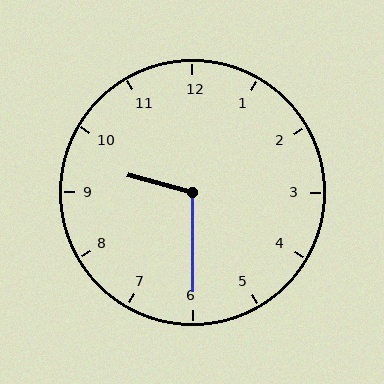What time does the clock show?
9:30.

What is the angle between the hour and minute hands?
Approximately 105 degrees.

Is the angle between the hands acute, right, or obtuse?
It is obtuse.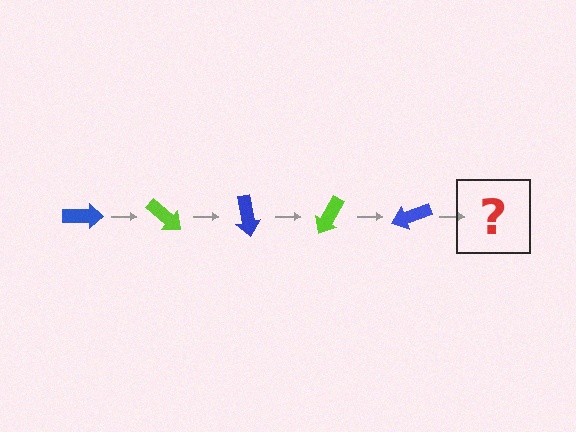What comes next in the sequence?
The next element should be a lime arrow, rotated 200 degrees from the start.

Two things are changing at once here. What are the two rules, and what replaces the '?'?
The two rules are that it rotates 40 degrees each step and the color cycles through blue and lime. The '?' should be a lime arrow, rotated 200 degrees from the start.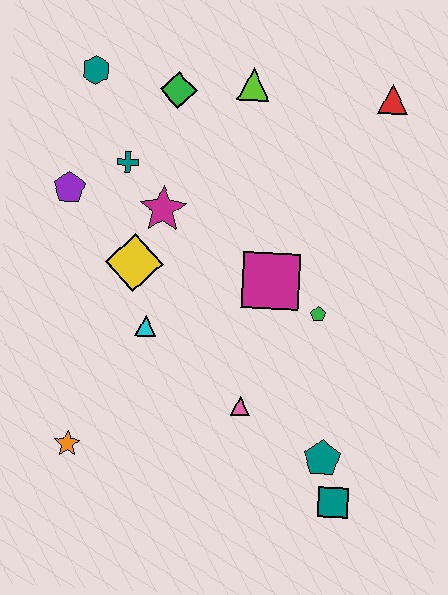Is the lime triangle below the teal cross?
No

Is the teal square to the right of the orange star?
Yes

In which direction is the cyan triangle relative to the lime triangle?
The cyan triangle is below the lime triangle.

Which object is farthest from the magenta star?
The teal square is farthest from the magenta star.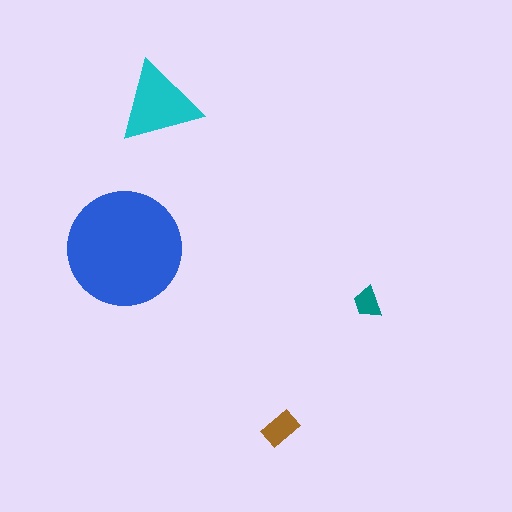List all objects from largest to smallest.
The blue circle, the cyan triangle, the brown rectangle, the teal trapezoid.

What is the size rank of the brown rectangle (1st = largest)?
3rd.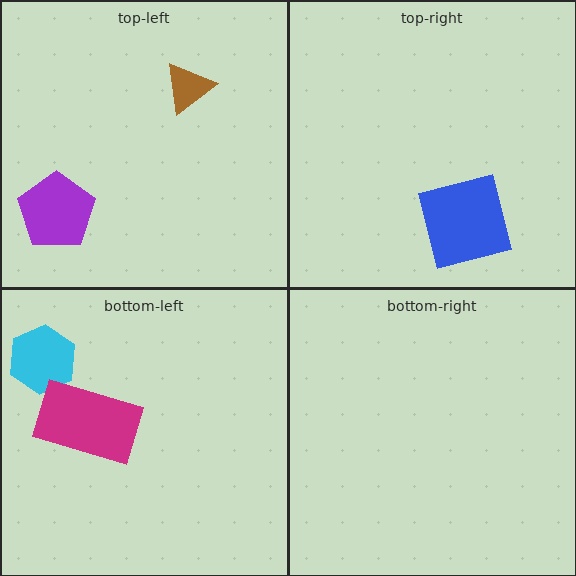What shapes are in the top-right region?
The blue square.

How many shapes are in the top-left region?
2.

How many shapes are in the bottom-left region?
2.